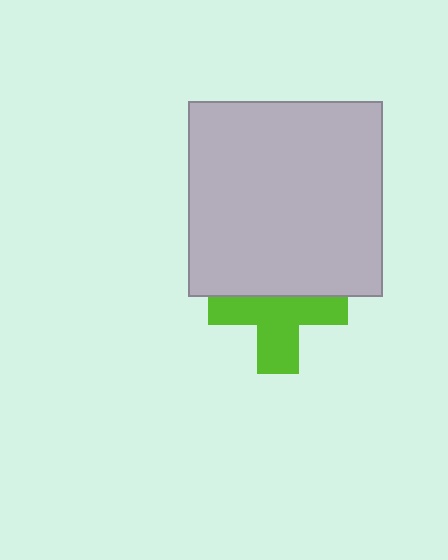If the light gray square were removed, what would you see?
You would see the complete lime cross.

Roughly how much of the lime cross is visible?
About half of it is visible (roughly 59%).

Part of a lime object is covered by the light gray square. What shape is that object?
It is a cross.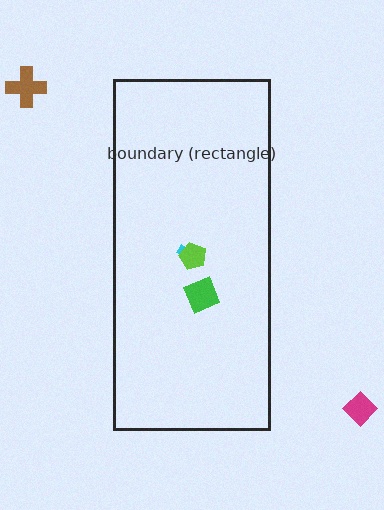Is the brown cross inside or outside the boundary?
Outside.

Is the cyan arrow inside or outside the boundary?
Inside.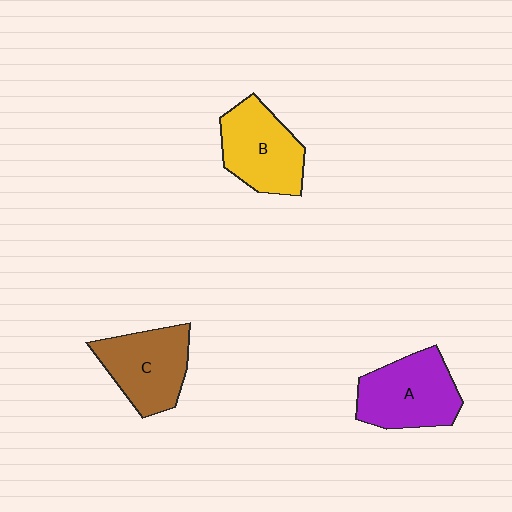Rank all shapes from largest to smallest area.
From largest to smallest: A (purple), B (yellow), C (brown).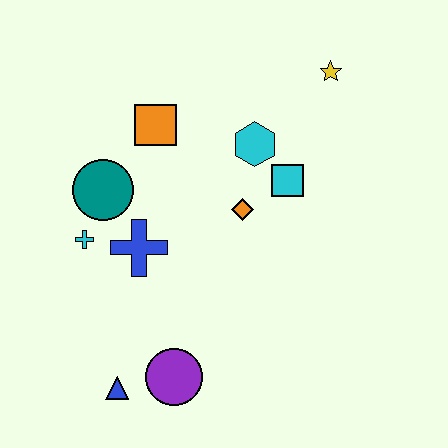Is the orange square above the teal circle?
Yes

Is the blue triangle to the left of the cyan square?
Yes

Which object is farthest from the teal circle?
The yellow star is farthest from the teal circle.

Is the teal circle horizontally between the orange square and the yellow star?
No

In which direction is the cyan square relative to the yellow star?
The cyan square is below the yellow star.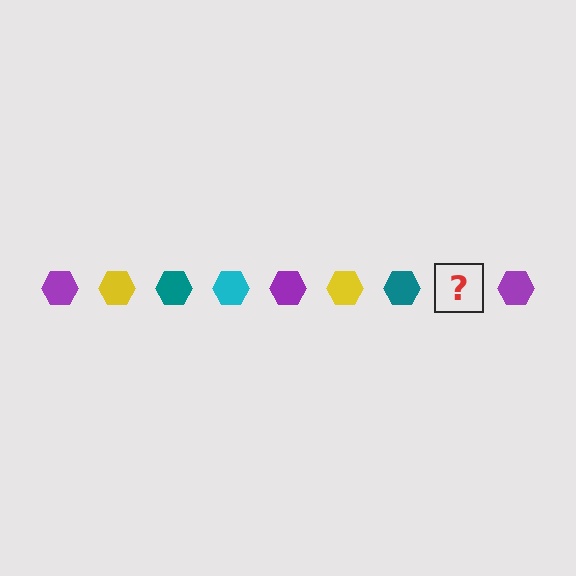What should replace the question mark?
The question mark should be replaced with a cyan hexagon.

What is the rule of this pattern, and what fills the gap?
The rule is that the pattern cycles through purple, yellow, teal, cyan hexagons. The gap should be filled with a cyan hexagon.